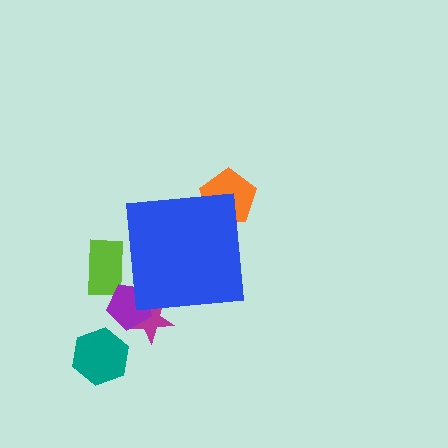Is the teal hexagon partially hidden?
No, the teal hexagon is fully visible.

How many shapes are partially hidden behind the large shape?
4 shapes are partially hidden.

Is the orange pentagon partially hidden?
Yes, the orange pentagon is partially hidden behind the blue square.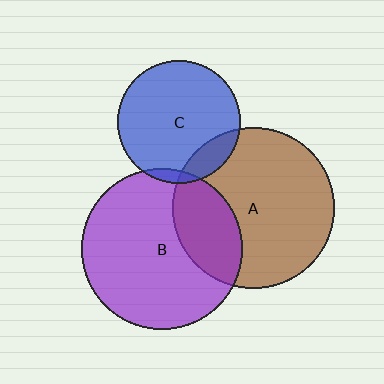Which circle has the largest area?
Circle A (brown).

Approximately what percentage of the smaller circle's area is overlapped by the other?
Approximately 15%.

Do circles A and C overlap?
Yes.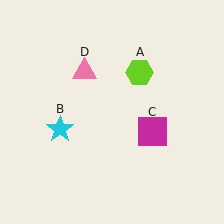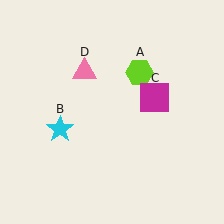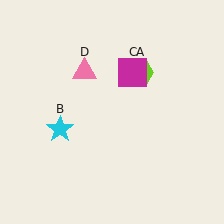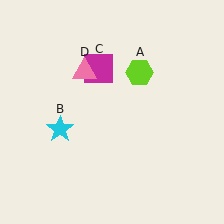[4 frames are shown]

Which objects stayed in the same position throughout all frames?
Lime hexagon (object A) and cyan star (object B) and pink triangle (object D) remained stationary.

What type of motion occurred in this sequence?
The magenta square (object C) rotated counterclockwise around the center of the scene.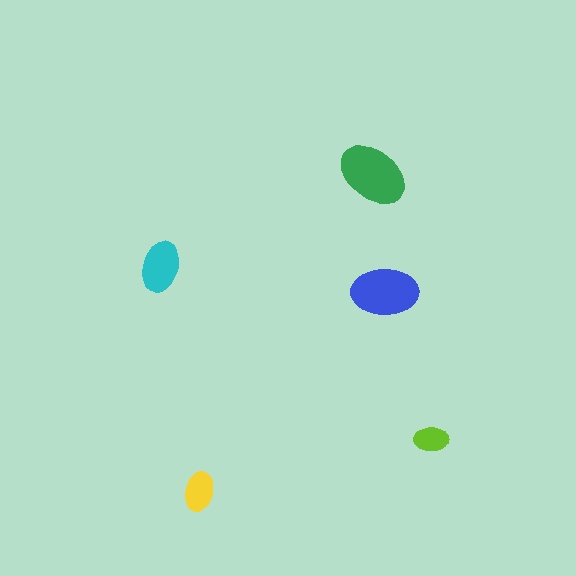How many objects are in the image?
There are 5 objects in the image.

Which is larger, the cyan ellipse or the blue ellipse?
The blue one.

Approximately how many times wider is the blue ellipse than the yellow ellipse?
About 1.5 times wider.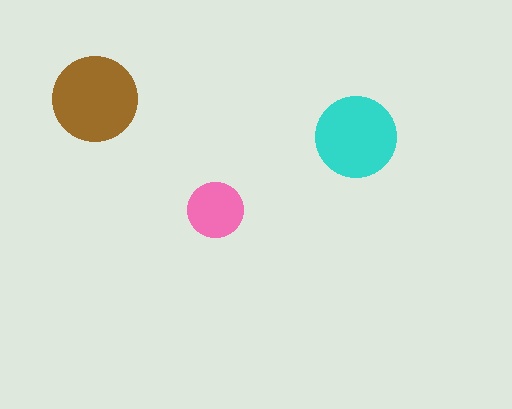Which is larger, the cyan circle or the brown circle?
The brown one.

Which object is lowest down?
The pink circle is bottommost.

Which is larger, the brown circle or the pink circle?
The brown one.